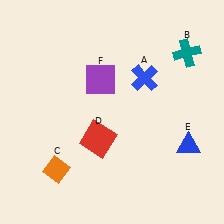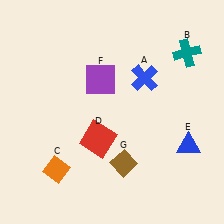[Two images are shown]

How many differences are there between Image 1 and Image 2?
There is 1 difference between the two images.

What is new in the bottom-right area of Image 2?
A brown diamond (G) was added in the bottom-right area of Image 2.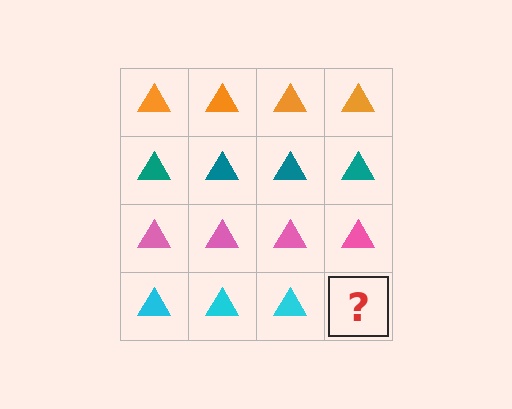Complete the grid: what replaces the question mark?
The question mark should be replaced with a cyan triangle.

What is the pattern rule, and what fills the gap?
The rule is that each row has a consistent color. The gap should be filled with a cyan triangle.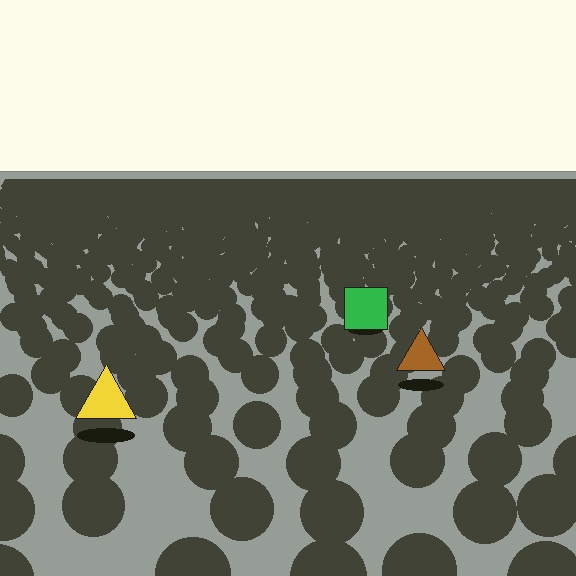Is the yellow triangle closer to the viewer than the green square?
Yes. The yellow triangle is closer — you can tell from the texture gradient: the ground texture is coarser near it.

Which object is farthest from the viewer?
The green square is farthest from the viewer. It appears smaller and the ground texture around it is denser.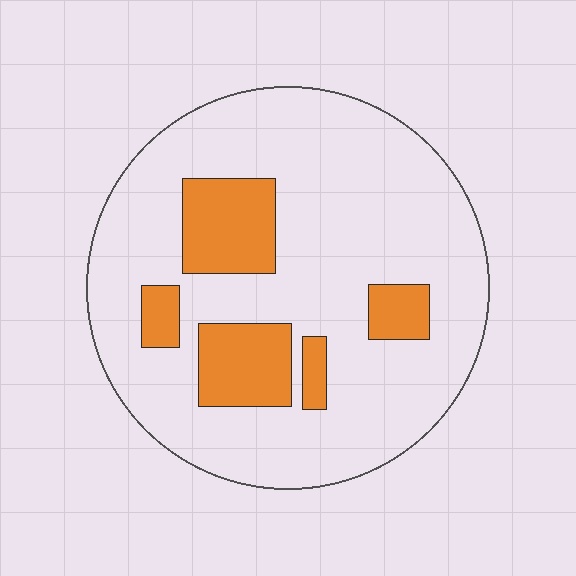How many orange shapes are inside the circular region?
5.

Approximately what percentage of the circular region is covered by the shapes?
Approximately 20%.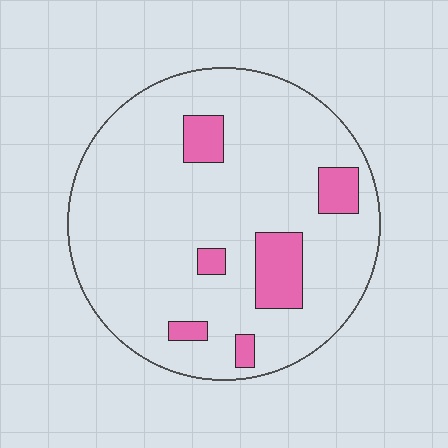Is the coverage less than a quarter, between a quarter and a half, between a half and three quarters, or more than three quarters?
Less than a quarter.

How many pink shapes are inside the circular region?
6.